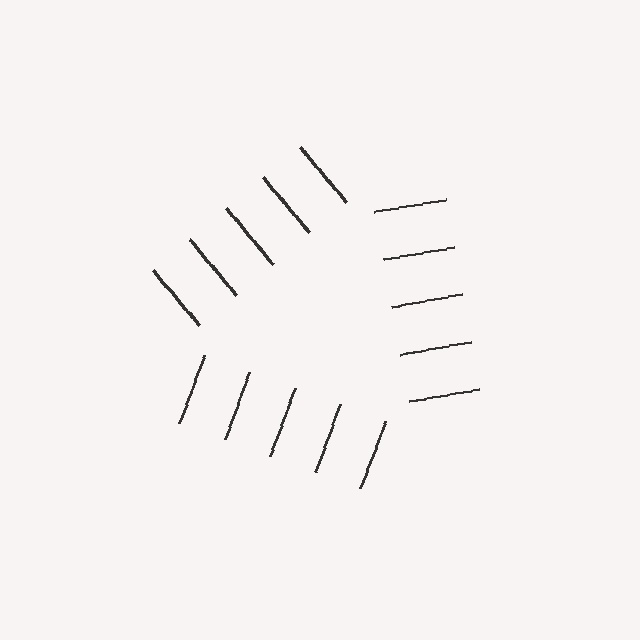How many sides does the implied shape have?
3 sides — the line-ends trace a triangle.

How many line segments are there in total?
15 — 5 along each of the 3 edges.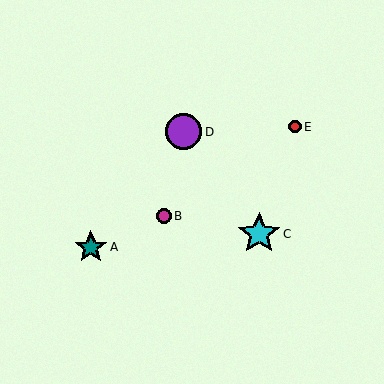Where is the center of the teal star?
The center of the teal star is at (91, 247).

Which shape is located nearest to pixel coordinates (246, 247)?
The cyan star (labeled C) at (259, 234) is nearest to that location.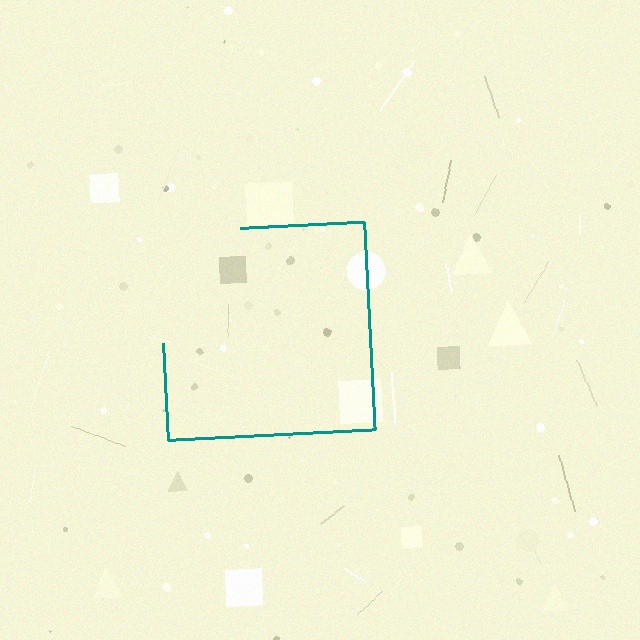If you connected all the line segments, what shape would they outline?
They would outline a square.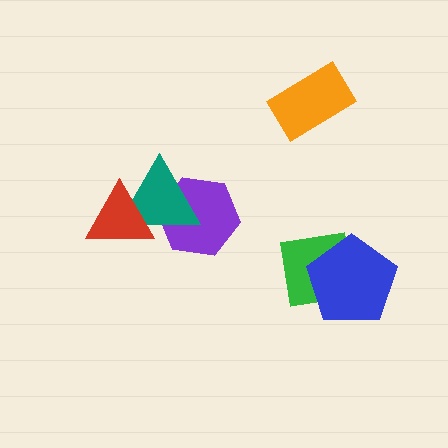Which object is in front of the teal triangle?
The red triangle is in front of the teal triangle.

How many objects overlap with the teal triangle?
2 objects overlap with the teal triangle.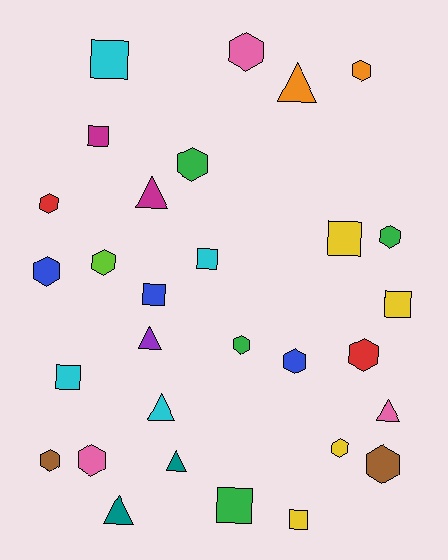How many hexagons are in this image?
There are 14 hexagons.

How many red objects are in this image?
There are 2 red objects.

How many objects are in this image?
There are 30 objects.